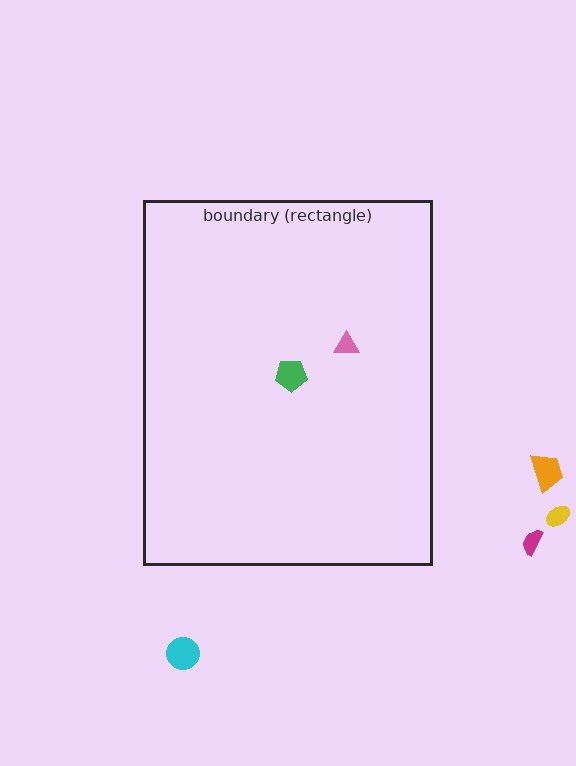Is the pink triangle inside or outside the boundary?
Inside.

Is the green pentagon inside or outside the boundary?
Inside.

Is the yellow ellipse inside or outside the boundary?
Outside.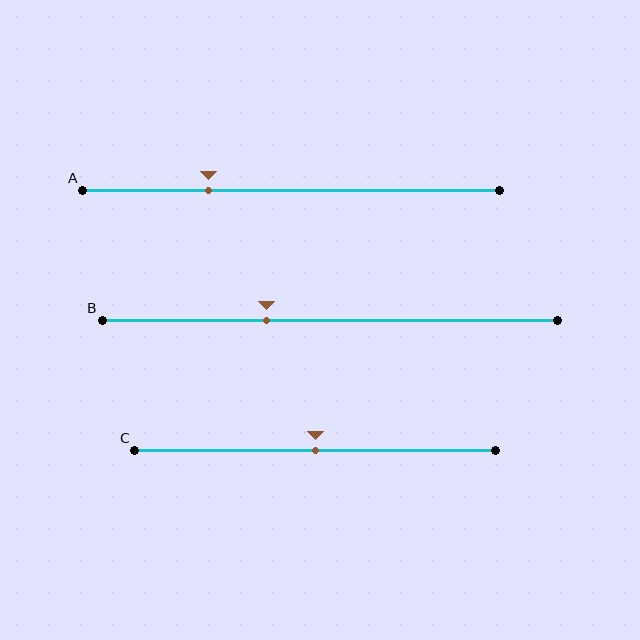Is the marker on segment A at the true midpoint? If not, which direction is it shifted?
No, the marker on segment A is shifted to the left by about 20% of the segment length.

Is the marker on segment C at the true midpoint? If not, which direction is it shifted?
Yes, the marker on segment C is at the true midpoint.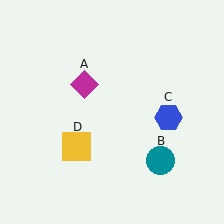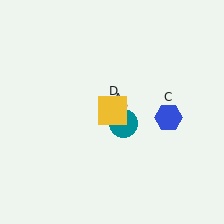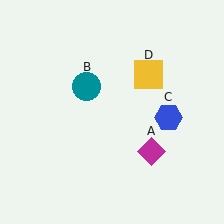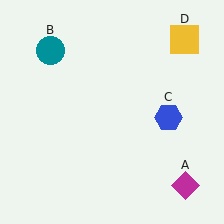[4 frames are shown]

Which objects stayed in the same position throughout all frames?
Blue hexagon (object C) remained stationary.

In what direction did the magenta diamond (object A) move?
The magenta diamond (object A) moved down and to the right.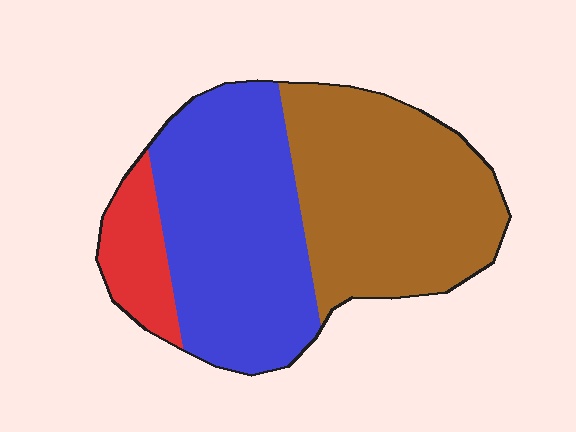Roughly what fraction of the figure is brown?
Brown takes up between a quarter and a half of the figure.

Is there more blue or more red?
Blue.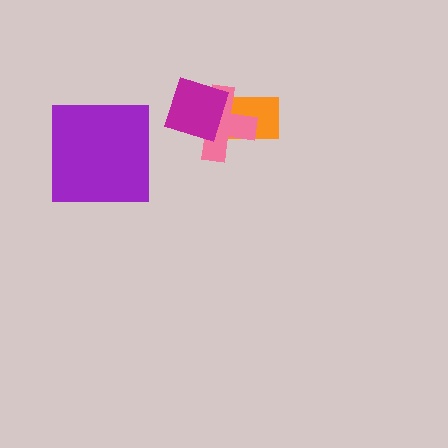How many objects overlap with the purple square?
0 objects overlap with the purple square.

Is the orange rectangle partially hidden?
Yes, it is partially covered by another shape.